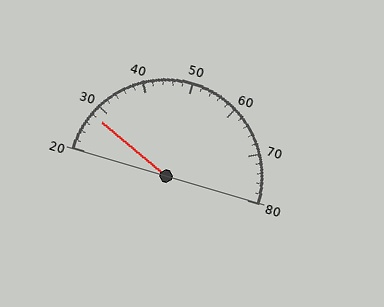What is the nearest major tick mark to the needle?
The nearest major tick mark is 30.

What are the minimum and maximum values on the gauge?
The gauge ranges from 20 to 80.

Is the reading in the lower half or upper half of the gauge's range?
The reading is in the lower half of the range (20 to 80).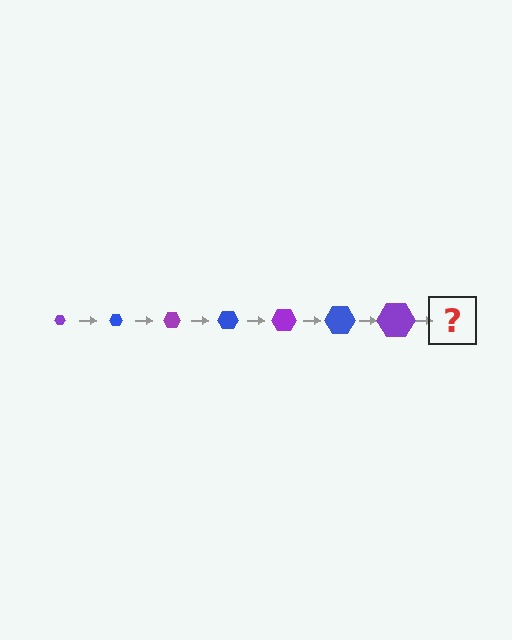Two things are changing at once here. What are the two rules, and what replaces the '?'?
The two rules are that the hexagon grows larger each step and the color cycles through purple and blue. The '?' should be a blue hexagon, larger than the previous one.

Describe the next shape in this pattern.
It should be a blue hexagon, larger than the previous one.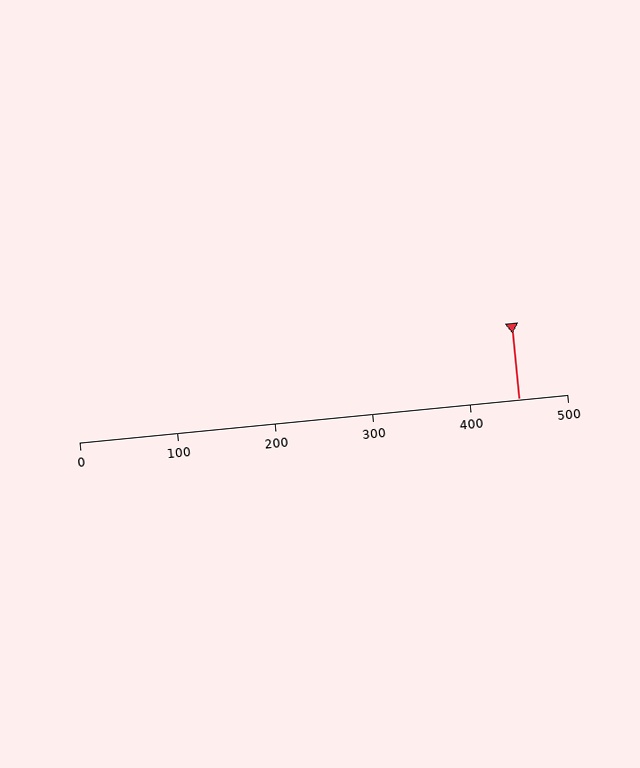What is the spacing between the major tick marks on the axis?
The major ticks are spaced 100 apart.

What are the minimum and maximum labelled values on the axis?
The axis runs from 0 to 500.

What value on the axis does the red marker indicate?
The marker indicates approximately 450.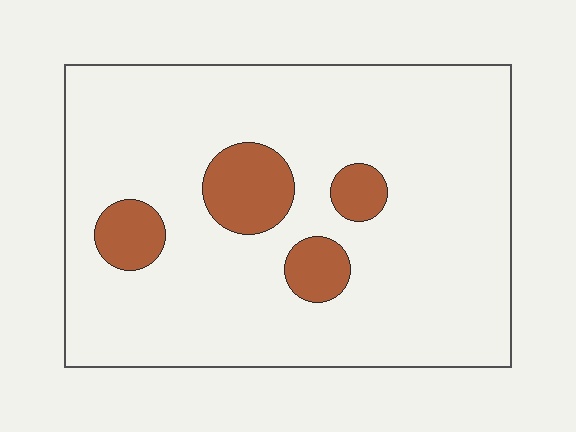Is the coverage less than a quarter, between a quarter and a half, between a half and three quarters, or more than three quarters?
Less than a quarter.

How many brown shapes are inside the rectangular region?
4.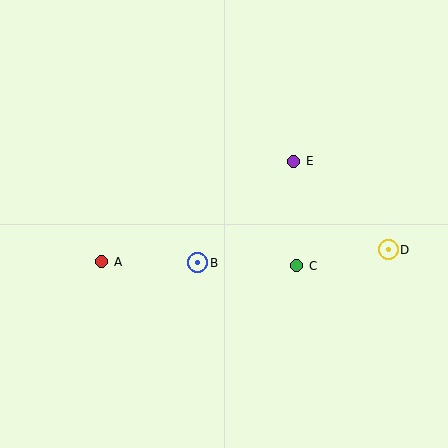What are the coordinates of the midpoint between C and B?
The midpoint between C and B is at (247, 264).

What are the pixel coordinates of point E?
Point E is at (294, 161).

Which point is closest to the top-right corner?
Point E is closest to the top-right corner.